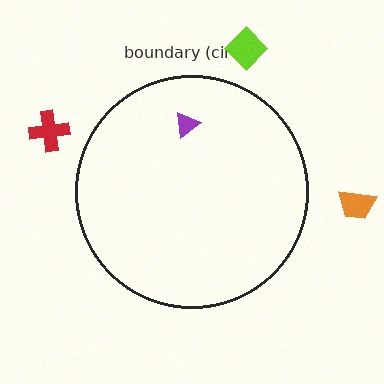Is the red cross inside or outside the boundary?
Outside.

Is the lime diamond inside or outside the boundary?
Outside.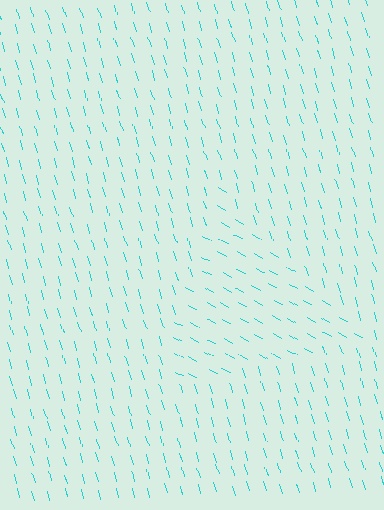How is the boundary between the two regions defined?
The boundary is defined purely by a change in line orientation (approximately 45 degrees difference). All lines are the same color and thickness.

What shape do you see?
I see a triangle.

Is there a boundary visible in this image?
Yes, there is a texture boundary formed by a change in line orientation.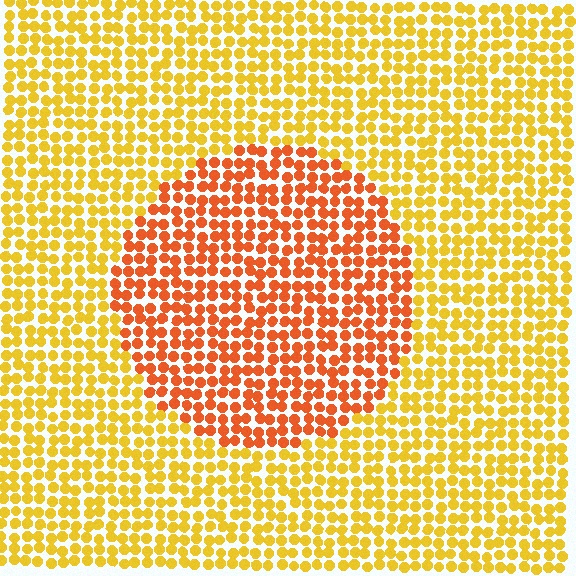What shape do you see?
I see a circle.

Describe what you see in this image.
The image is filled with small yellow elements in a uniform arrangement. A circle-shaped region is visible where the elements are tinted to a slightly different hue, forming a subtle color boundary.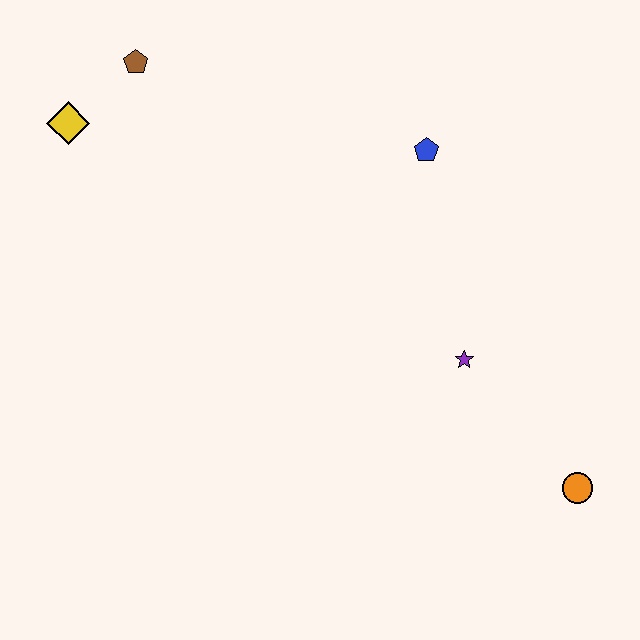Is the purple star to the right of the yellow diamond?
Yes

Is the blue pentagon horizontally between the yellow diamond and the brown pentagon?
No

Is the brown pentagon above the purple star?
Yes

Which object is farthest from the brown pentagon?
The orange circle is farthest from the brown pentagon.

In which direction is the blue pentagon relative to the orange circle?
The blue pentagon is above the orange circle.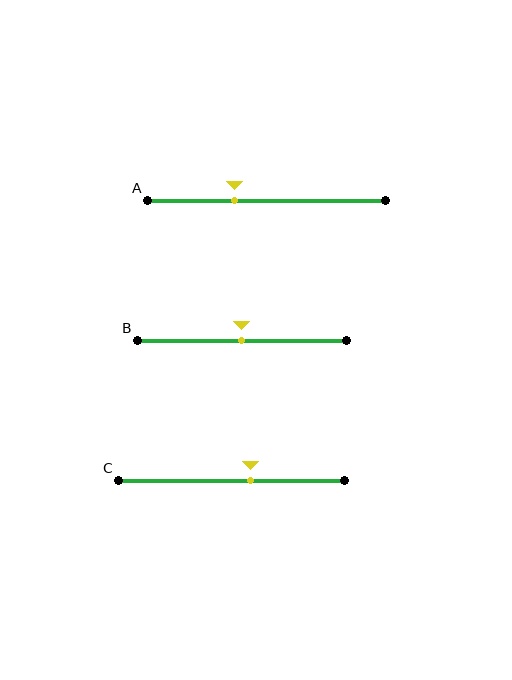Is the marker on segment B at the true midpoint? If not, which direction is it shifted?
Yes, the marker on segment B is at the true midpoint.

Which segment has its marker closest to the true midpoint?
Segment B has its marker closest to the true midpoint.